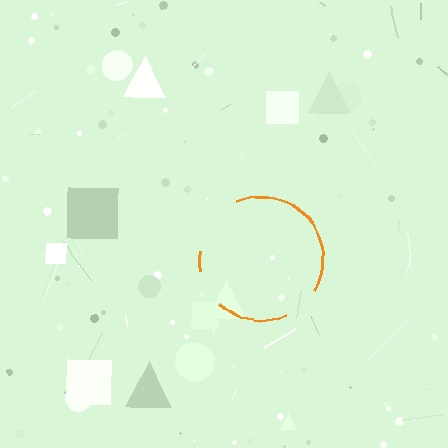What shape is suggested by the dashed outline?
The dashed outline suggests a circle.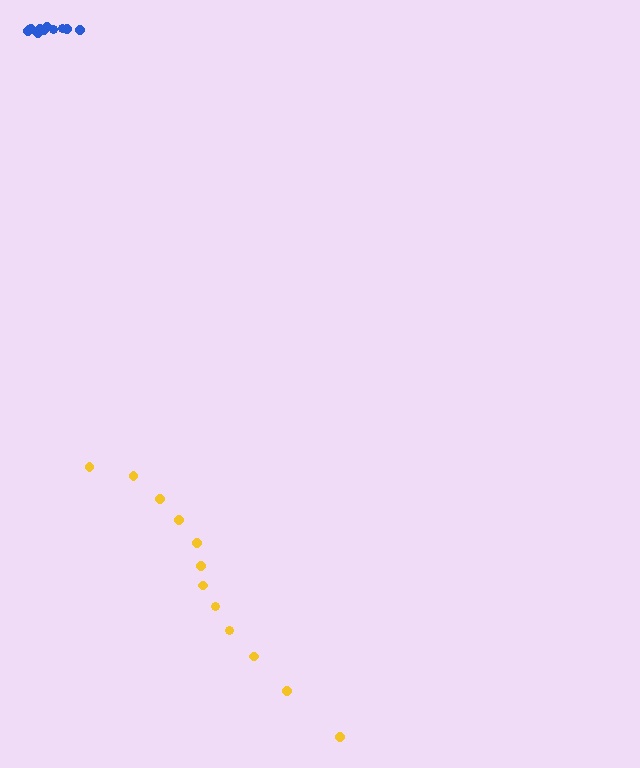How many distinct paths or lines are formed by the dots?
There are 2 distinct paths.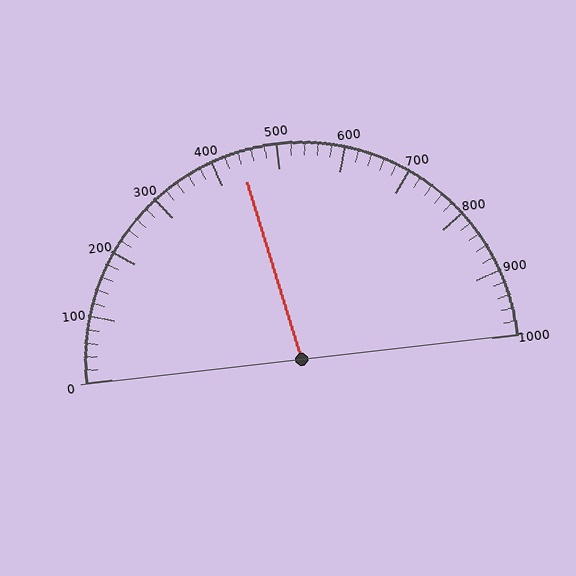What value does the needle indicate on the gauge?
The needle indicates approximately 440.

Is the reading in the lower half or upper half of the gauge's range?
The reading is in the lower half of the range (0 to 1000).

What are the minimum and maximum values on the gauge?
The gauge ranges from 0 to 1000.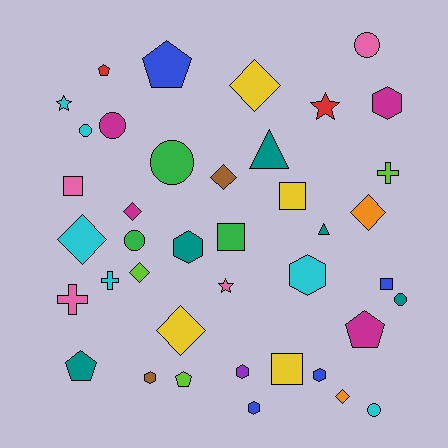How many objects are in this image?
There are 40 objects.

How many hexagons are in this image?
There are 7 hexagons.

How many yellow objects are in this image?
There are 4 yellow objects.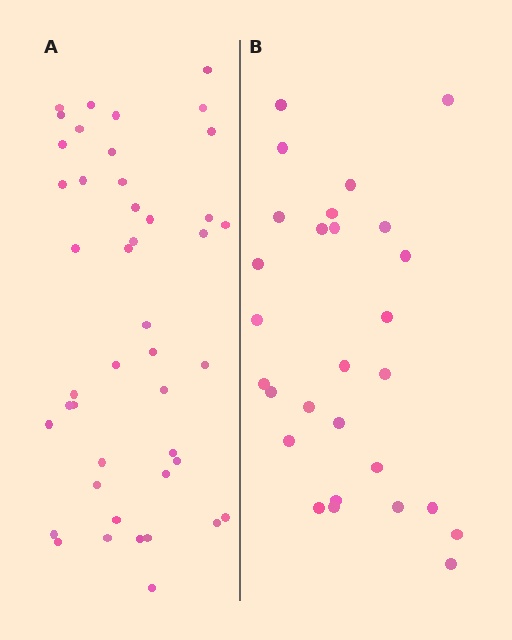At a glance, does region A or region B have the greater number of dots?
Region A (the left region) has more dots.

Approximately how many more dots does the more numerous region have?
Region A has approximately 15 more dots than region B.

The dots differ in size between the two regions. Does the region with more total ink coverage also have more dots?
No. Region B has more total ink coverage because its dots are larger, but region A actually contains more individual dots. Total area can be misleading — the number of items is what matters here.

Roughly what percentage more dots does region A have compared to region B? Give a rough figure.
About 55% more.